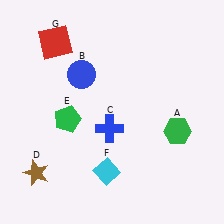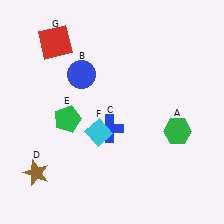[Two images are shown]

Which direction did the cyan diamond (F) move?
The cyan diamond (F) moved up.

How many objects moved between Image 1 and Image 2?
1 object moved between the two images.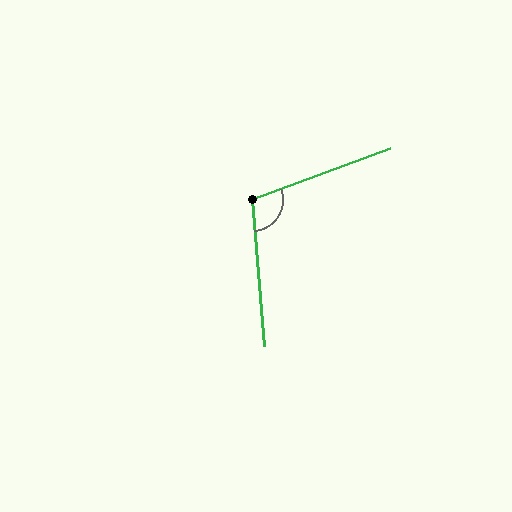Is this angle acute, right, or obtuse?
It is obtuse.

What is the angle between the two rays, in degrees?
Approximately 105 degrees.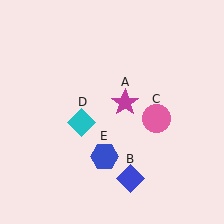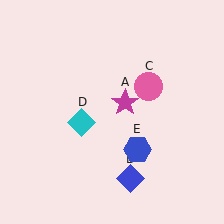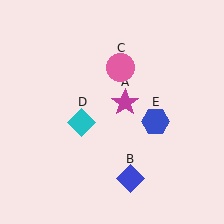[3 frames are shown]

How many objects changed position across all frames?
2 objects changed position: pink circle (object C), blue hexagon (object E).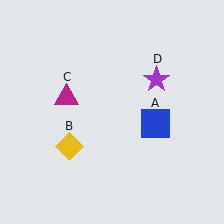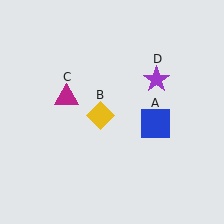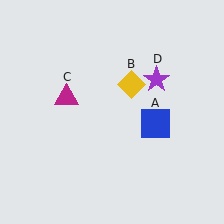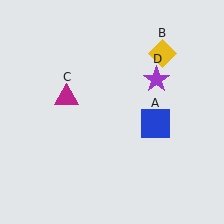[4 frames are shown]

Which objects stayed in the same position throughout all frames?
Blue square (object A) and magenta triangle (object C) and purple star (object D) remained stationary.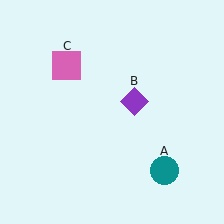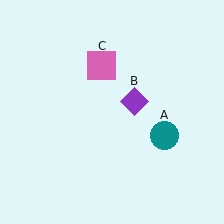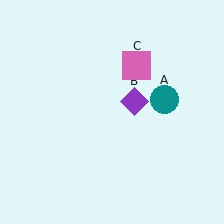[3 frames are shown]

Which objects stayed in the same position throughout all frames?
Purple diamond (object B) remained stationary.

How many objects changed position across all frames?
2 objects changed position: teal circle (object A), pink square (object C).